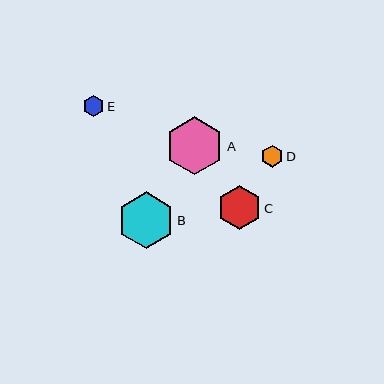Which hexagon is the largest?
Hexagon A is the largest with a size of approximately 58 pixels.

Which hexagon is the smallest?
Hexagon E is the smallest with a size of approximately 21 pixels.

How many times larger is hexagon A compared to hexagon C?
Hexagon A is approximately 1.3 times the size of hexagon C.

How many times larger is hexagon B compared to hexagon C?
Hexagon B is approximately 1.3 times the size of hexagon C.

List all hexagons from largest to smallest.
From largest to smallest: A, B, C, D, E.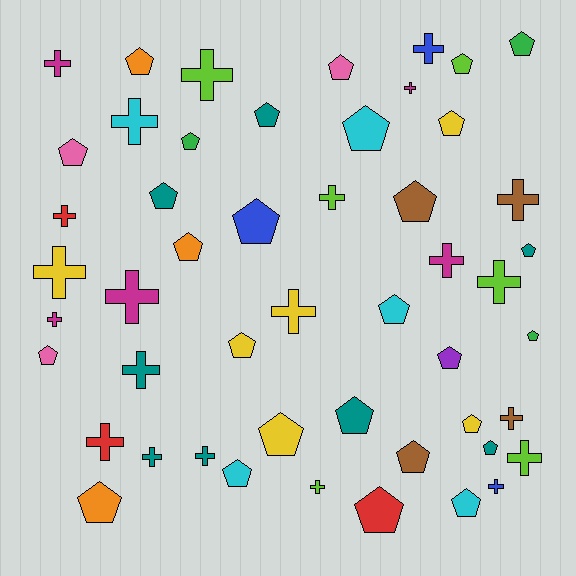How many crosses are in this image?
There are 22 crosses.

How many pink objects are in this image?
There are 3 pink objects.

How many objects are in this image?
There are 50 objects.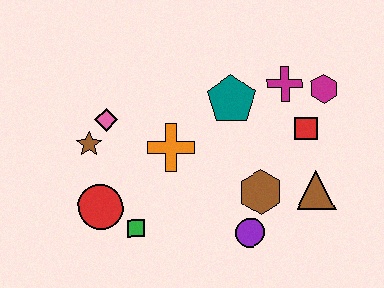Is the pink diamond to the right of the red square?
No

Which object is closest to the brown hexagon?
The purple circle is closest to the brown hexagon.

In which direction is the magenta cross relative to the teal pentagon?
The magenta cross is to the right of the teal pentagon.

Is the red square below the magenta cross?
Yes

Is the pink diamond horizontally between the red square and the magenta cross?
No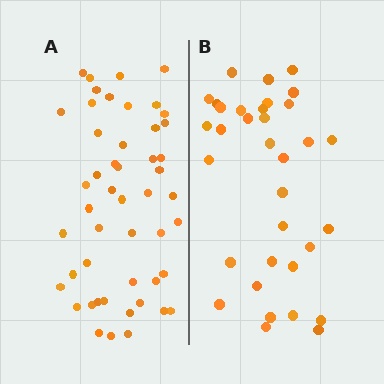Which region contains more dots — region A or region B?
Region A (the left region) has more dots.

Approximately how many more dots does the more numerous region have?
Region A has approximately 15 more dots than region B.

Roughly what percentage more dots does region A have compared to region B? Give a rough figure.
About 45% more.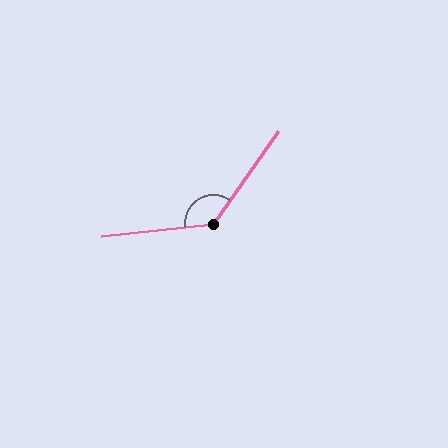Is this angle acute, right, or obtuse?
It is obtuse.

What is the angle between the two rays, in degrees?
Approximately 131 degrees.